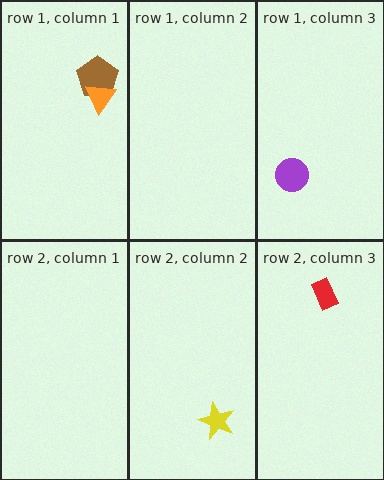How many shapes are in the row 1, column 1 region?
2.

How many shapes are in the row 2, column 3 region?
1.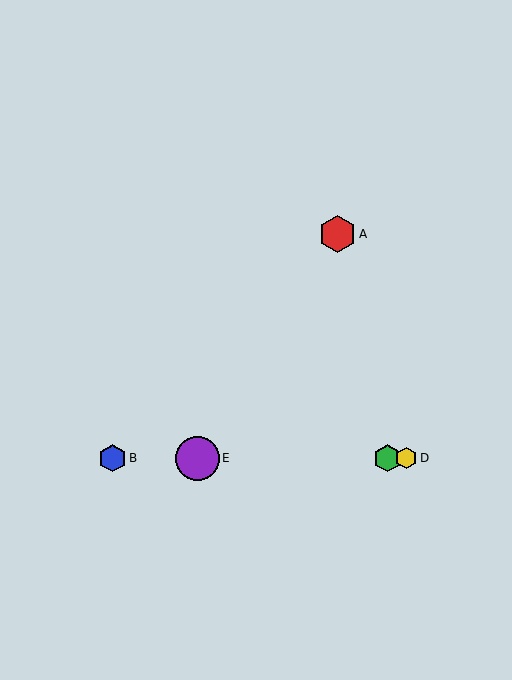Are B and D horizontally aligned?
Yes, both are at y≈458.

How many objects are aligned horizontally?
4 objects (B, C, D, E) are aligned horizontally.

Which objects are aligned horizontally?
Objects B, C, D, E are aligned horizontally.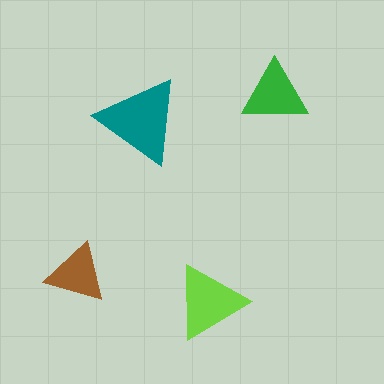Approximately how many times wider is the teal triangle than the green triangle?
About 1.5 times wider.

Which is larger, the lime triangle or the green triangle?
The lime one.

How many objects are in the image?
There are 4 objects in the image.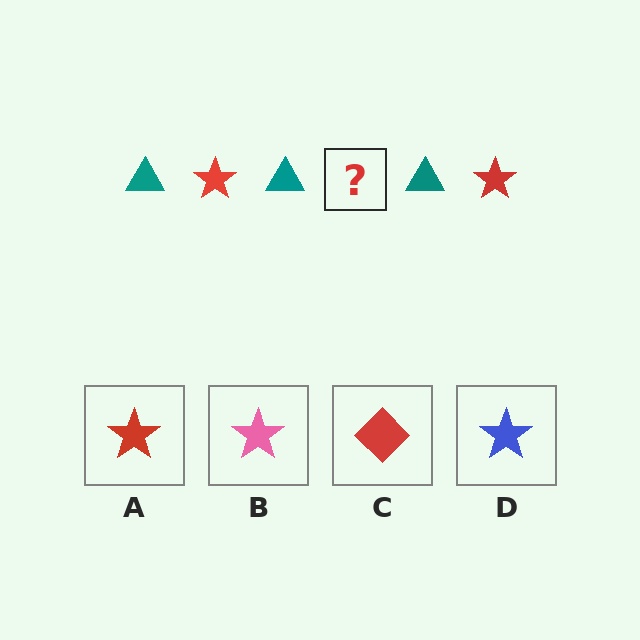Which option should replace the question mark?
Option A.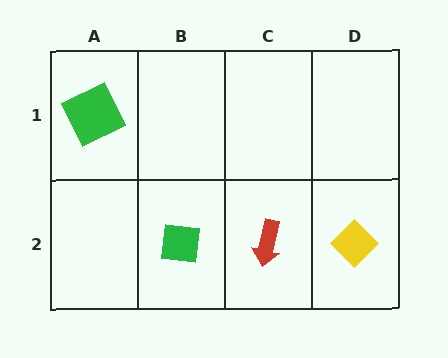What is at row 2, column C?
A red arrow.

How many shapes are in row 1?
1 shape.